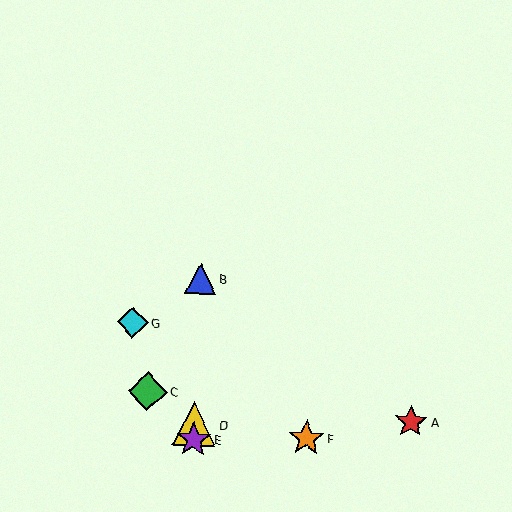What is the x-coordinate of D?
Object D is at x≈194.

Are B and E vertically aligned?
Yes, both are at x≈201.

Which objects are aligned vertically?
Objects B, D, E are aligned vertically.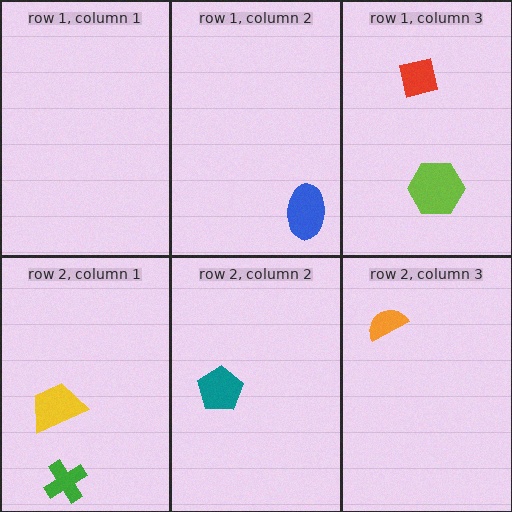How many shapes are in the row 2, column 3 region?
1.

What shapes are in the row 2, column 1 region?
The yellow trapezoid, the green cross.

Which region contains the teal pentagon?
The row 2, column 2 region.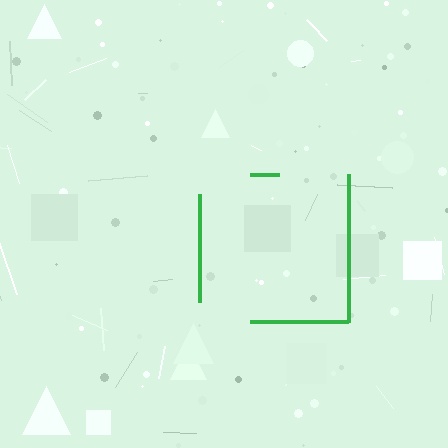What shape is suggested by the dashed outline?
The dashed outline suggests a square.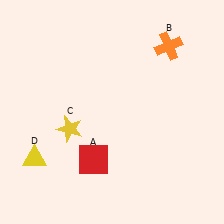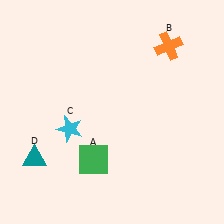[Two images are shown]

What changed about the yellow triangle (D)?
In Image 1, D is yellow. In Image 2, it changed to teal.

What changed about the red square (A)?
In Image 1, A is red. In Image 2, it changed to green.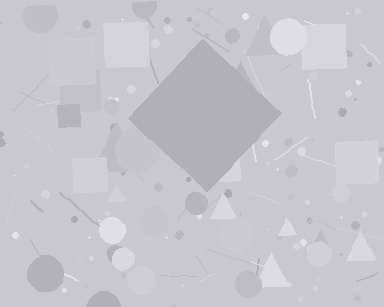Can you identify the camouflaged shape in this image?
The camouflaged shape is a diamond.